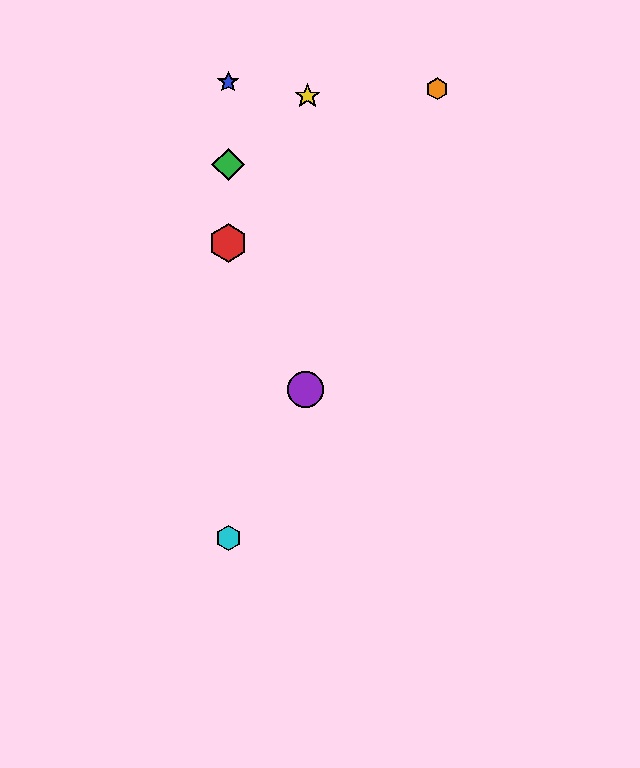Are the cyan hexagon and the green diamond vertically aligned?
Yes, both are at x≈228.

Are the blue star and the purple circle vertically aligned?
No, the blue star is at x≈228 and the purple circle is at x≈305.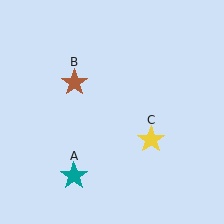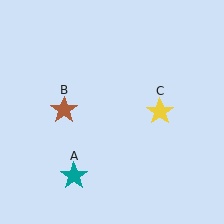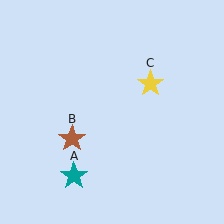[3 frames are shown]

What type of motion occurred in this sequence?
The brown star (object B), yellow star (object C) rotated counterclockwise around the center of the scene.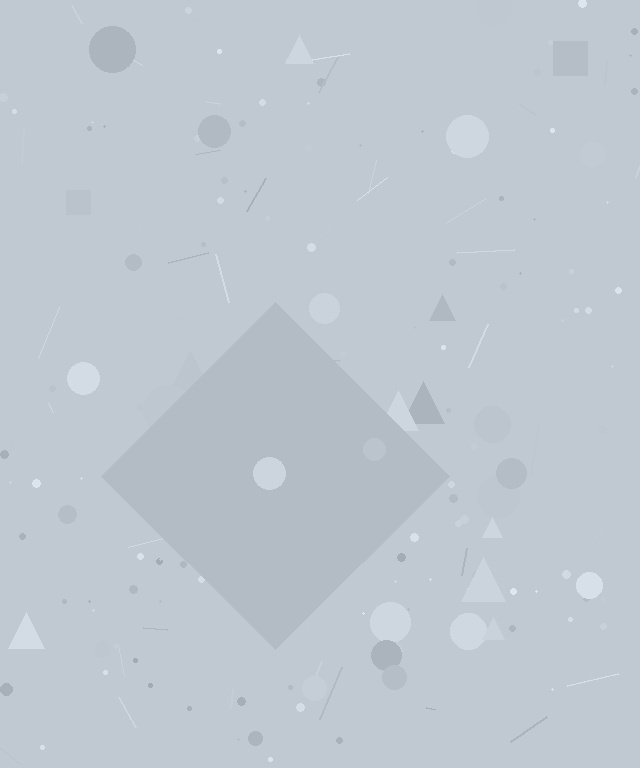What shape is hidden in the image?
A diamond is hidden in the image.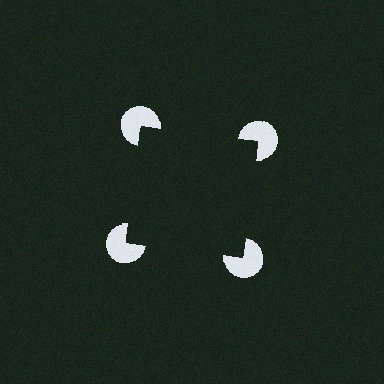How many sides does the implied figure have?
4 sides.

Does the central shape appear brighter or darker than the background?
It typically appears slightly darker than the background, even though no actual brightness change is drawn.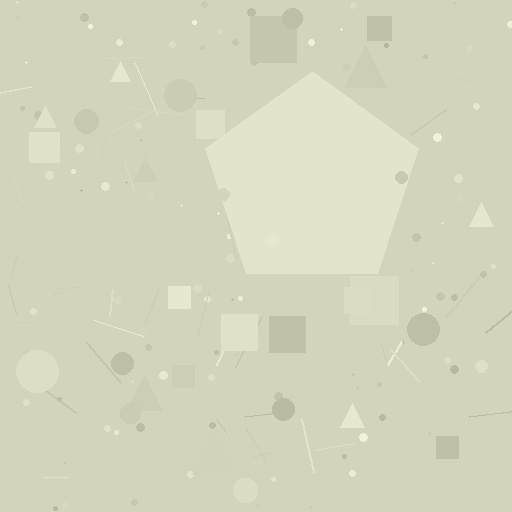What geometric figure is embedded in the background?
A pentagon is embedded in the background.